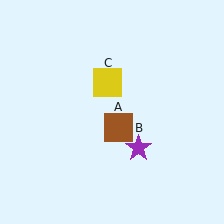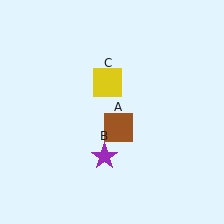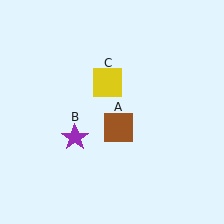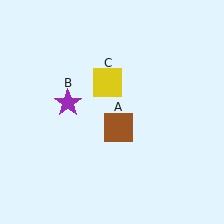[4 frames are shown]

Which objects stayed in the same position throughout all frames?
Brown square (object A) and yellow square (object C) remained stationary.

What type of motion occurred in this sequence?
The purple star (object B) rotated clockwise around the center of the scene.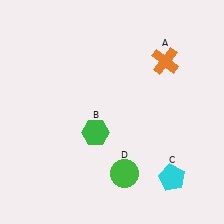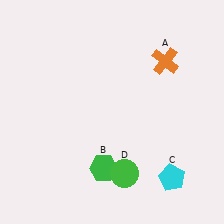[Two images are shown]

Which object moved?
The green hexagon (B) moved down.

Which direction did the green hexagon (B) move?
The green hexagon (B) moved down.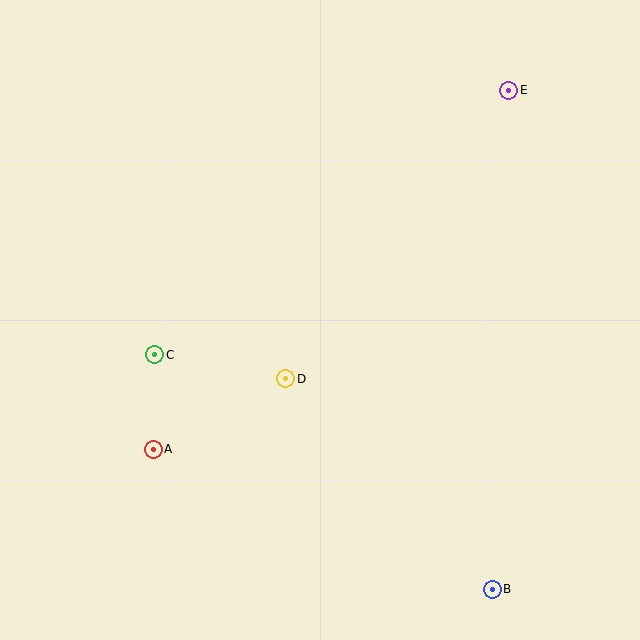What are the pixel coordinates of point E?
Point E is at (509, 90).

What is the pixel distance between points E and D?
The distance between E and D is 364 pixels.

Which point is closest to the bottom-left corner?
Point A is closest to the bottom-left corner.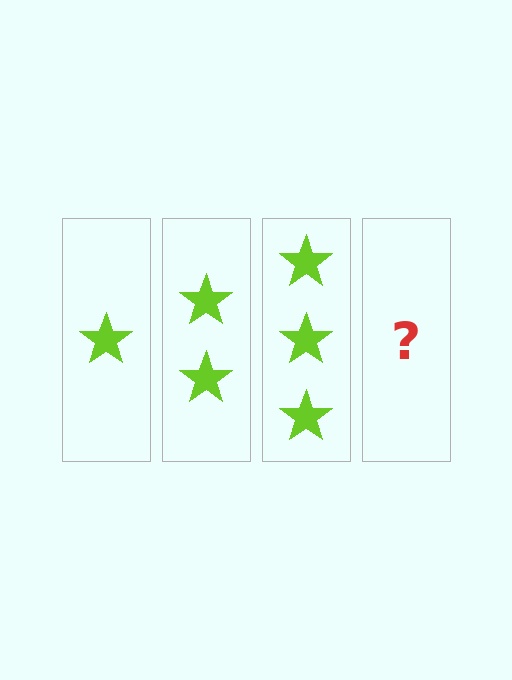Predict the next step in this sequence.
The next step is 4 stars.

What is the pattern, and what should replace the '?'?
The pattern is that each step adds one more star. The '?' should be 4 stars.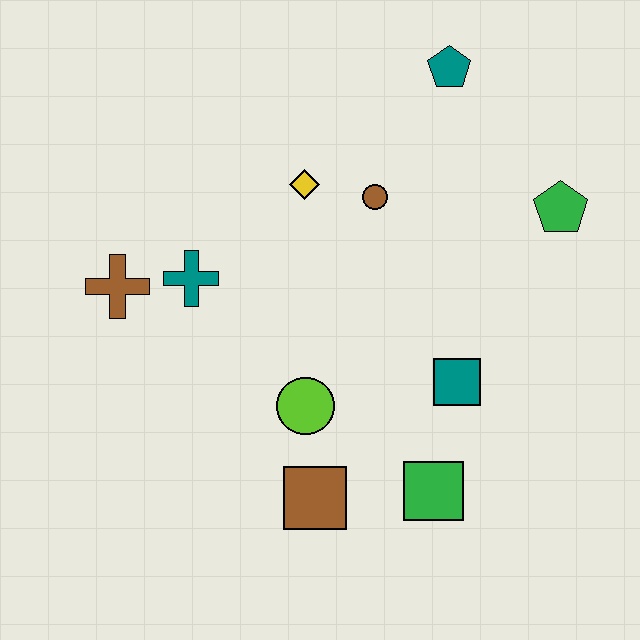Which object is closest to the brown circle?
The yellow diamond is closest to the brown circle.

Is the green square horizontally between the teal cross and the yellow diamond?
No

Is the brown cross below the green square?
No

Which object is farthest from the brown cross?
The green pentagon is farthest from the brown cross.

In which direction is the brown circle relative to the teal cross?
The brown circle is to the right of the teal cross.